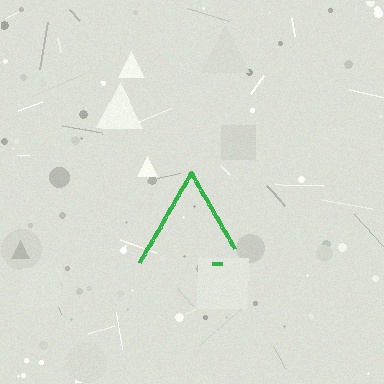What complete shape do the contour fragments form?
The contour fragments form a triangle.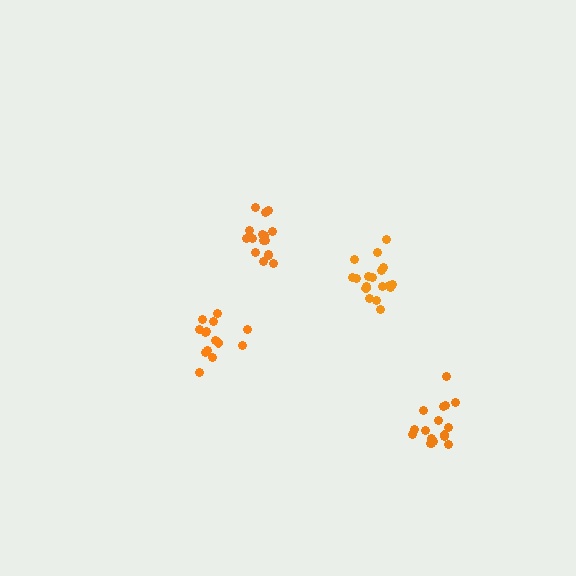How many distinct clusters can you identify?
There are 4 distinct clusters.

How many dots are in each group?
Group 1: 17 dots, Group 2: 14 dots, Group 3: 18 dots, Group 4: 16 dots (65 total).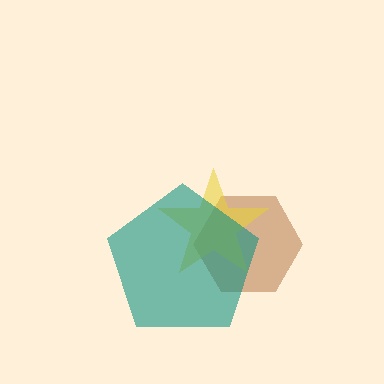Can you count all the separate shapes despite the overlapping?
Yes, there are 3 separate shapes.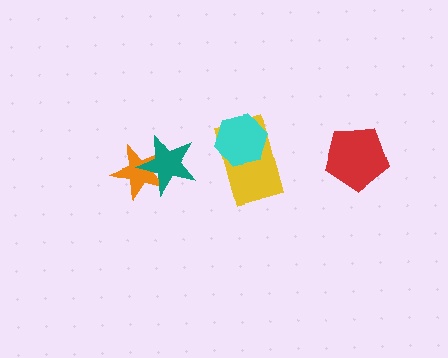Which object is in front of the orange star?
The teal star is in front of the orange star.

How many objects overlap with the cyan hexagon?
1 object overlaps with the cyan hexagon.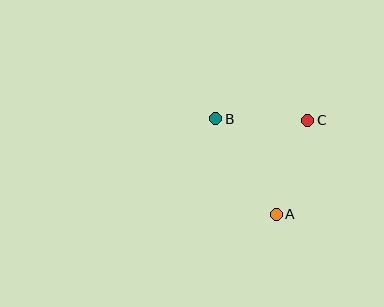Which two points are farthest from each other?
Points A and B are farthest from each other.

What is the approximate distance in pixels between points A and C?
The distance between A and C is approximately 99 pixels.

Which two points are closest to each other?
Points B and C are closest to each other.